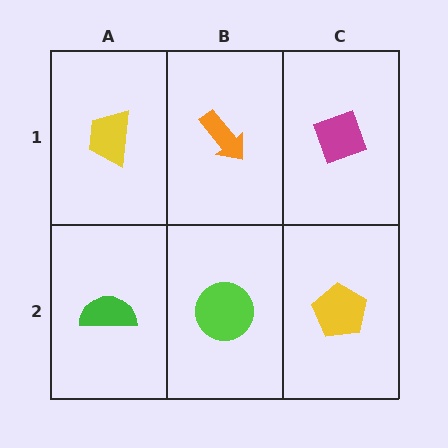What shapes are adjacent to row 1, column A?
A green semicircle (row 2, column A), an orange arrow (row 1, column B).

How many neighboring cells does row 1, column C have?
2.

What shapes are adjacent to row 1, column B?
A lime circle (row 2, column B), a yellow trapezoid (row 1, column A), a magenta diamond (row 1, column C).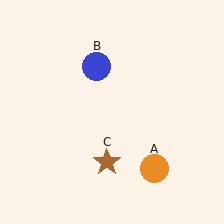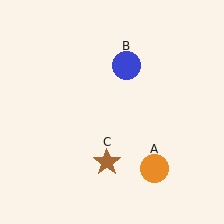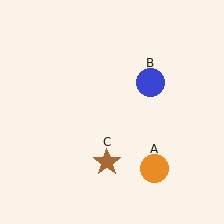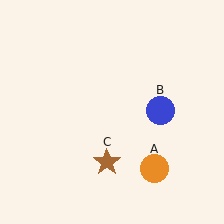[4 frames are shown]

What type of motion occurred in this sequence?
The blue circle (object B) rotated clockwise around the center of the scene.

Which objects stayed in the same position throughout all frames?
Orange circle (object A) and brown star (object C) remained stationary.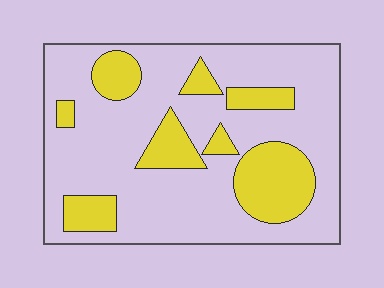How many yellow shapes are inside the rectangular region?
8.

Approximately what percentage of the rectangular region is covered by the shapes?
Approximately 25%.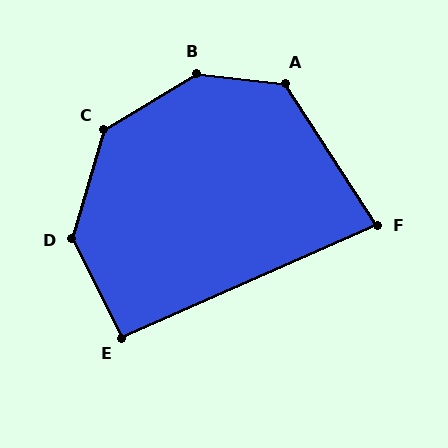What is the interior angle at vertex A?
Approximately 130 degrees (obtuse).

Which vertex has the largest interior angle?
B, at approximately 142 degrees.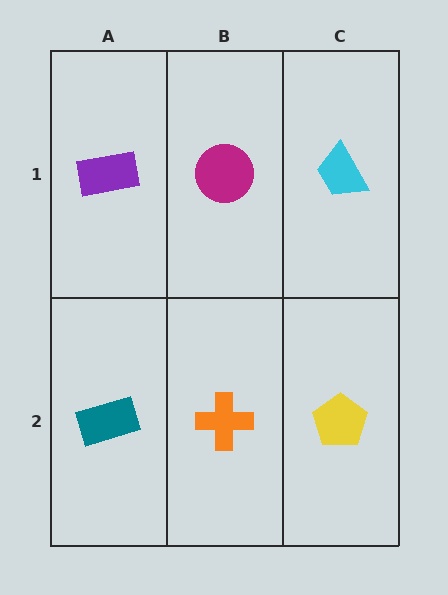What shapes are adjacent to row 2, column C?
A cyan trapezoid (row 1, column C), an orange cross (row 2, column B).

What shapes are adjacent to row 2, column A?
A purple rectangle (row 1, column A), an orange cross (row 2, column B).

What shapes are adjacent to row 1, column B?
An orange cross (row 2, column B), a purple rectangle (row 1, column A), a cyan trapezoid (row 1, column C).